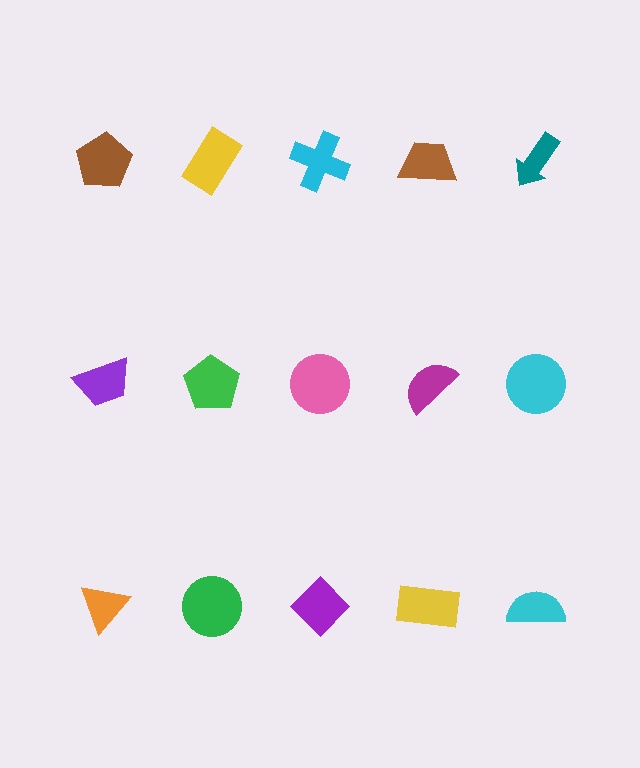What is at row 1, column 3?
A cyan cross.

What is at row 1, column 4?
A brown trapezoid.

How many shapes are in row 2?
5 shapes.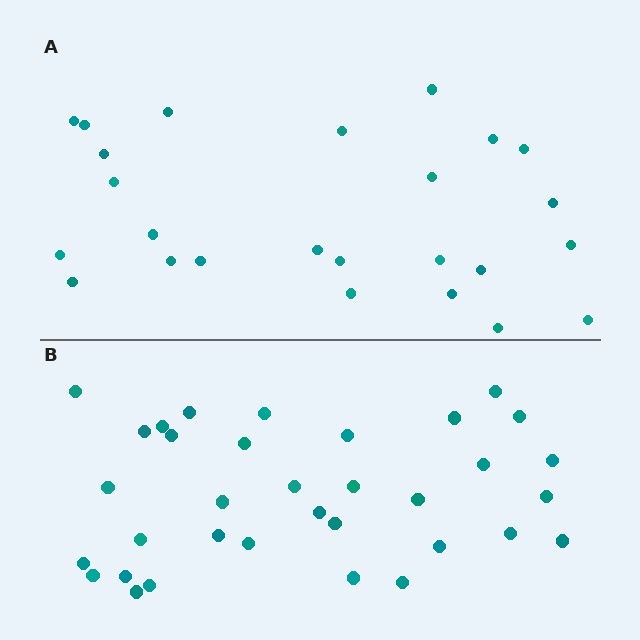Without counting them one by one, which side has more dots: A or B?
Region B (the bottom region) has more dots.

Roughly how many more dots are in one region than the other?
Region B has roughly 8 or so more dots than region A.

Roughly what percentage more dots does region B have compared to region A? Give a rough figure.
About 35% more.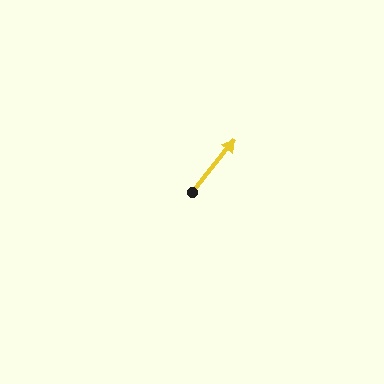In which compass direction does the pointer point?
Northeast.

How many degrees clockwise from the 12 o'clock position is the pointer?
Approximately 39 degrees.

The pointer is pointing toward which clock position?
Roughly 1 o'clock.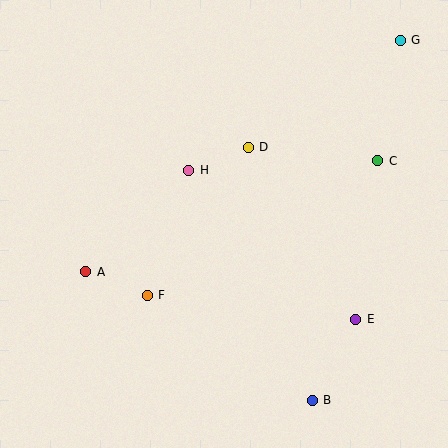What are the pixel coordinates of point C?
Point C is at (378, 161).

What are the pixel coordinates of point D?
Point D is at (248, 147).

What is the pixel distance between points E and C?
The distance between E and C is 160 pixels.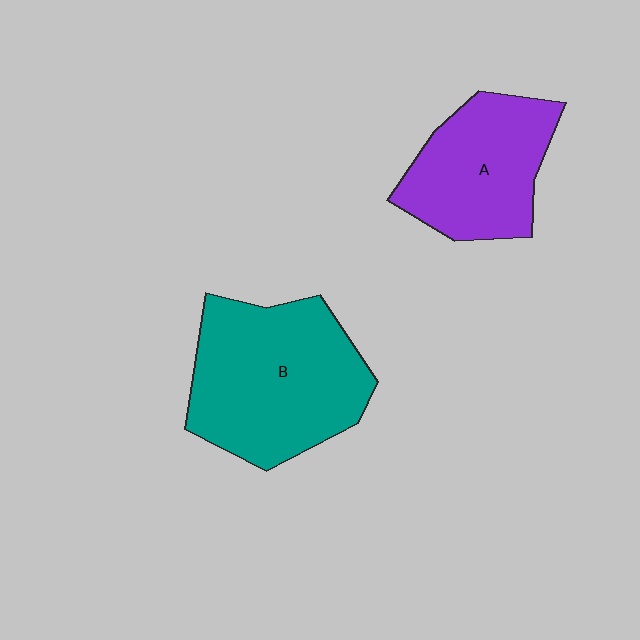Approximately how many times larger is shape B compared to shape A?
Approximately 1.4 times.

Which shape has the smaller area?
Shape A (purple).